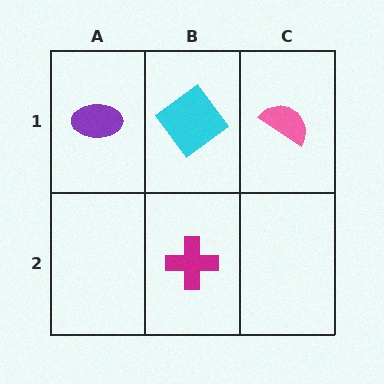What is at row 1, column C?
A pink semicircle.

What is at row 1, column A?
A purple ellipse.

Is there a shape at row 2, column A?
No, that cell is empty.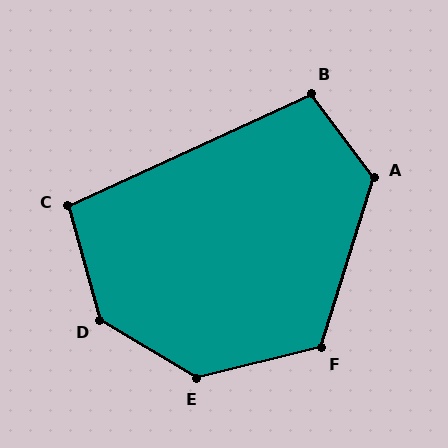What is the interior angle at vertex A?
Approximately 126 degrees (obtuse).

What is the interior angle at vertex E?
Approximately 135 degrees (obtuse).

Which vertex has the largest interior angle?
D, at approximately 137 degrees.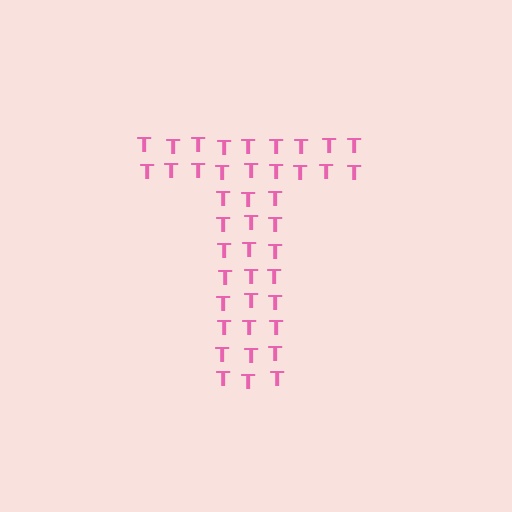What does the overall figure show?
The overall figure shows the letter T.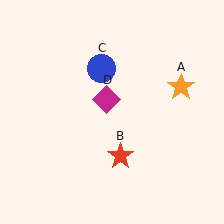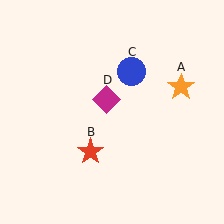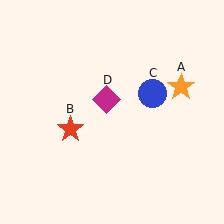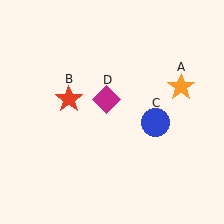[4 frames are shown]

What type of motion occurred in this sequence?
The red star (object B), blue circle (object C) rotated clockwise around the center of the scene.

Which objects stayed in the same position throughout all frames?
Orange star (object A) and magenta diamond (object D) remained stationary.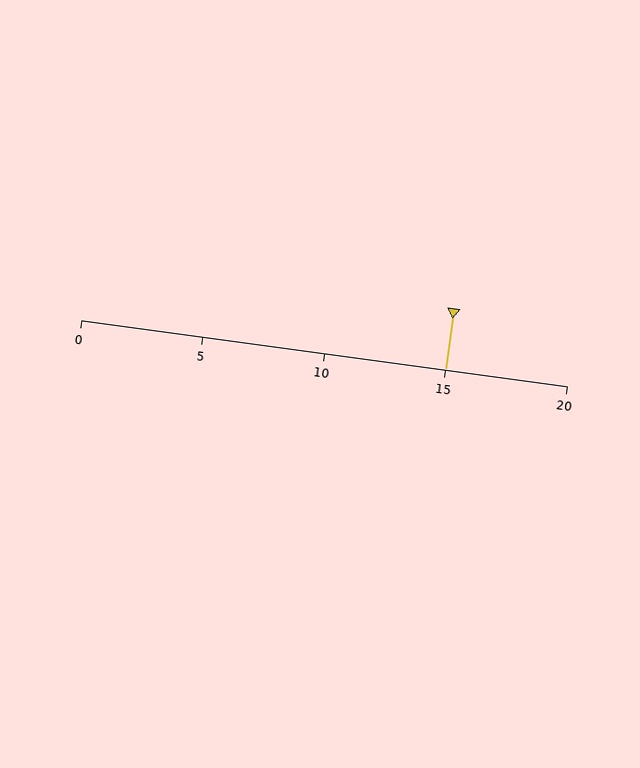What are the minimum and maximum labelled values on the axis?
The axis runs from 0 to 20.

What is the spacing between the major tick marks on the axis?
The major ticks are spaced 5 apart.